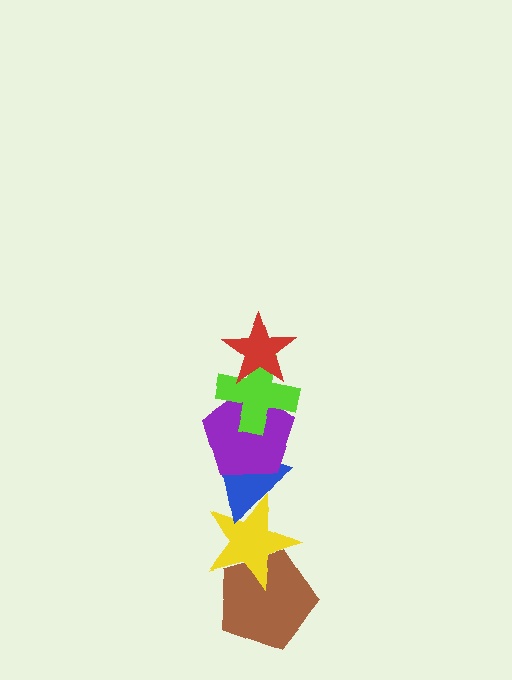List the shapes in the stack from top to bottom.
From top to bottom: the red star, the lime cross, the purple pentagon, the blue triangle, the yellow star, the brown pentagon.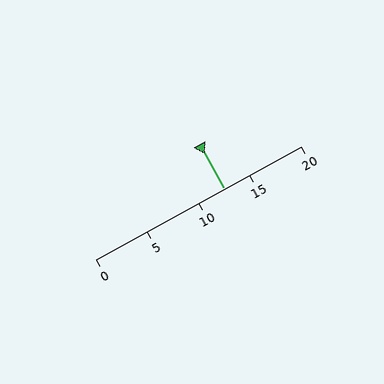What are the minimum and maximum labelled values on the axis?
The axis runs from 0 to 20.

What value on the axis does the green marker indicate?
The marker indicates approximately 12.5.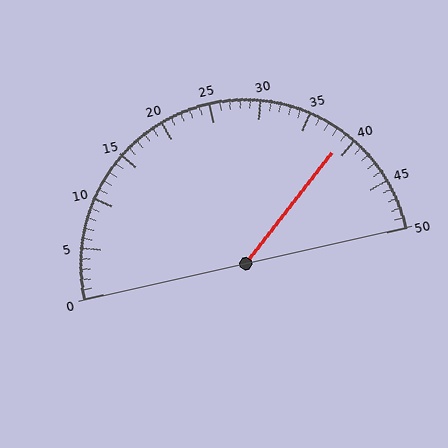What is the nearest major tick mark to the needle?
The nearest major tick mark is 40.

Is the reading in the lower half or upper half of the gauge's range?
The reading is in the upper half of the range (0 to 50).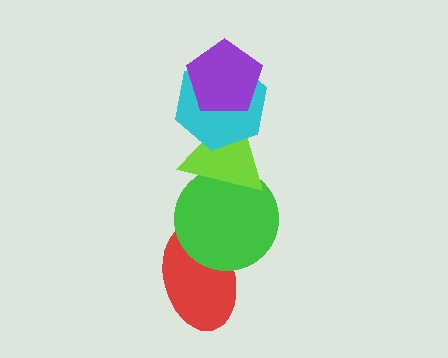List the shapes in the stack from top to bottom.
From top to bottom: the purple pentagon, the cyan hexagon, the lime triangle, the green circle, the red ellipse.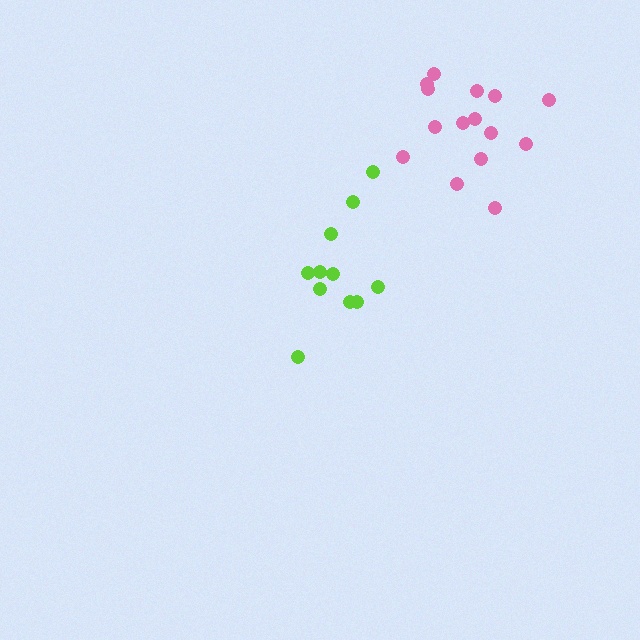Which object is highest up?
The pink cluster is topmost.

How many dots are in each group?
Group 1: 15 dots, Group 2: 11 dots (26 total).